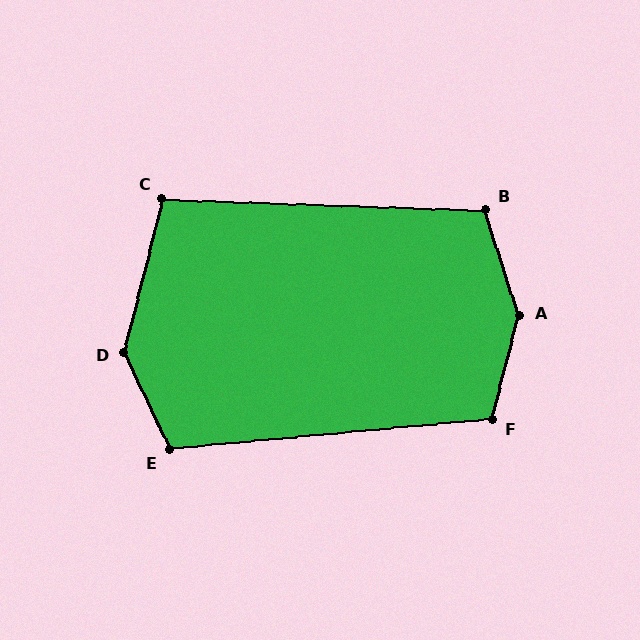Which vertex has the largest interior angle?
A, at approximately 148 degrees.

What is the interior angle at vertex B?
Approximately 110 degrees (obtuse).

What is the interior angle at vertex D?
Approximately 141 degrees (obtuse).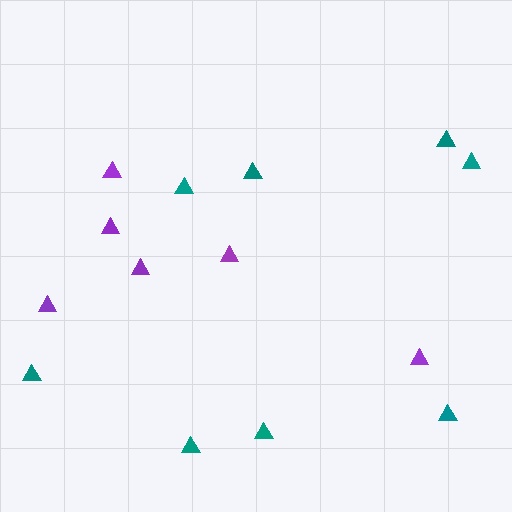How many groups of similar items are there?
There are 2 groups: one group of purple triangles (6) and one group of teal triangles (8).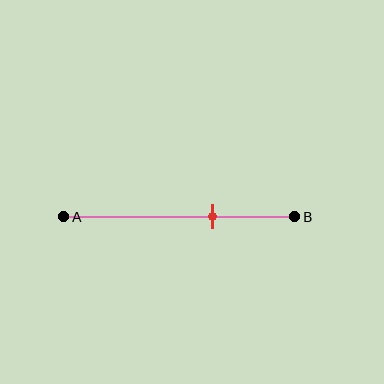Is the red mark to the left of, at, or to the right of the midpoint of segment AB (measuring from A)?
The red mark is to the right of the midpoint of segment AB.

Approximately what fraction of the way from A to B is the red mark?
The red mark is approximately 65% of the way from A to B.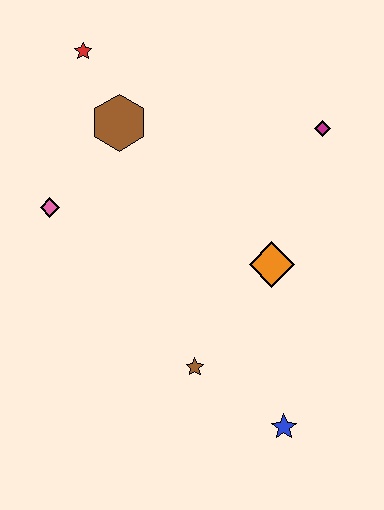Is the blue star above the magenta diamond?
No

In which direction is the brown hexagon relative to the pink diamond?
The brown hexagon is above the pink diamond.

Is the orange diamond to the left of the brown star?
No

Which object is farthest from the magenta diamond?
The blue star is farthest from the magenta diamond.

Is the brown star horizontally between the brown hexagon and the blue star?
Yes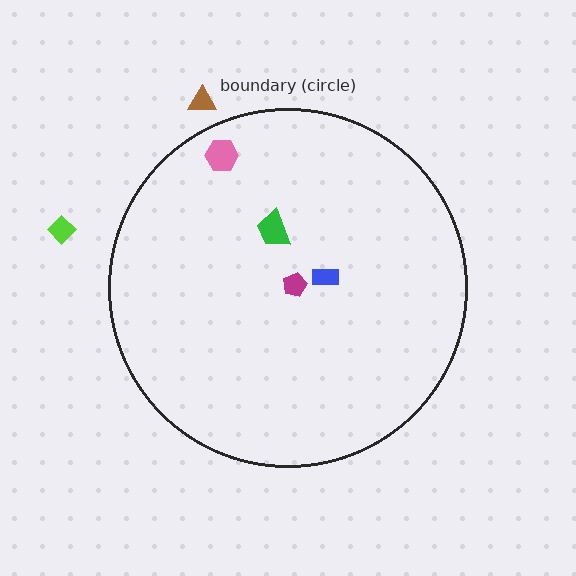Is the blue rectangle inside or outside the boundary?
Inside.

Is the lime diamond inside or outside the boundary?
Outside.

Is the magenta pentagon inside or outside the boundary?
Inside.